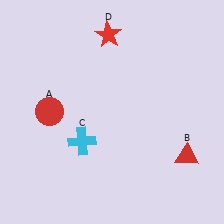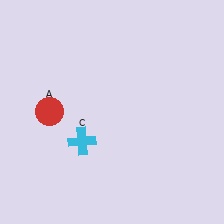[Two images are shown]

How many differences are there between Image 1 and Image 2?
There are 2 differences between the two images.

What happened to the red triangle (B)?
The red triangle (B) was removed in Image 2. It was in the bottom-right area of Image 1.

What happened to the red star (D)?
The red star (D) was removed in Image 2. It was in the top-left area of Image 1.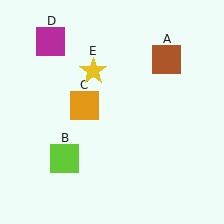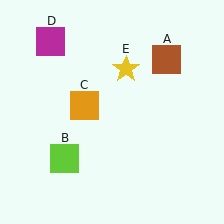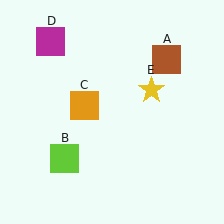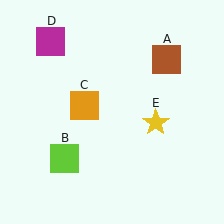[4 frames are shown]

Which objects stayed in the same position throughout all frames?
Brown square (object A) and lime square (object B) and orange square (object C) and magenta square (object D) remained stationary.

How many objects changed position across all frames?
1 object changed position: yellow star (object E).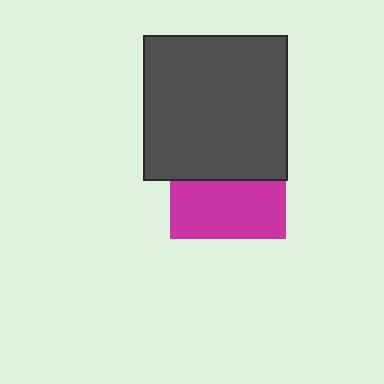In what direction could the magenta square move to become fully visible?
The magenta square could move down. That would shift it out from behind the dark gray square entirely.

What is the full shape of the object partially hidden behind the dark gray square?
The partially hidden object is a magenta square.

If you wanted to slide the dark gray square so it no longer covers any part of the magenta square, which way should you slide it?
Slide it up — that is the most direct way to separate the two shapes.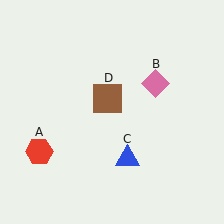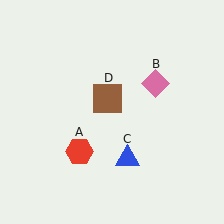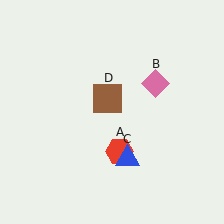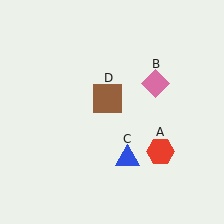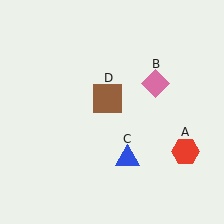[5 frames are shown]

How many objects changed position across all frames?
1 object changed position: red hexagon (object A).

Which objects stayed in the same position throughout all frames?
Pink diamond (object B) and blue triangle (object C) and brown square (object D) remained stationary.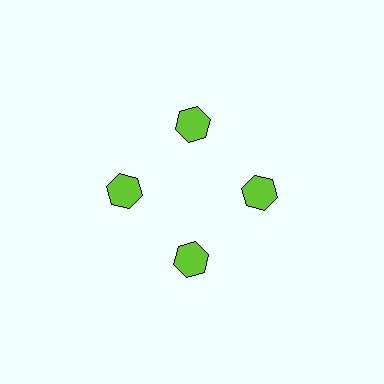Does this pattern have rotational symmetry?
Yes, this pattern has 4-fold rotational symmetry. It looks the same after rotating 90 degrees around the center.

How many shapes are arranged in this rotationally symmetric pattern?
There are 4 shapes, arranged in 4 groups of 1.